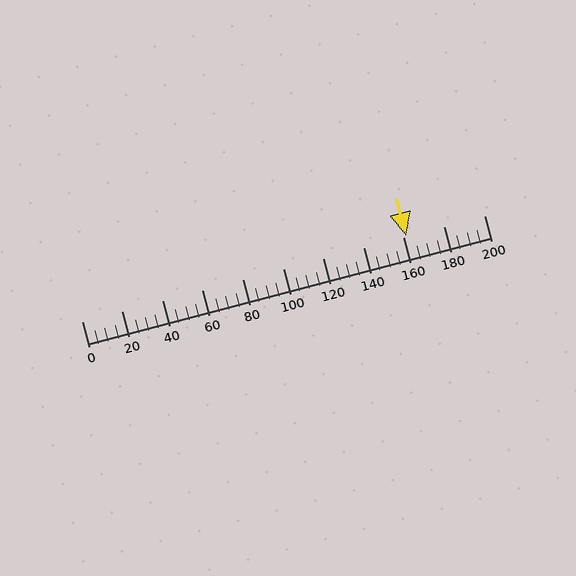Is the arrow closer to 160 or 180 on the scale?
The arrow is closer to 160.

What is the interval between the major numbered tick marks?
The major tick marks are spaced 20 units apart.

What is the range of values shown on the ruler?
The ruler shows values from 0 to 200.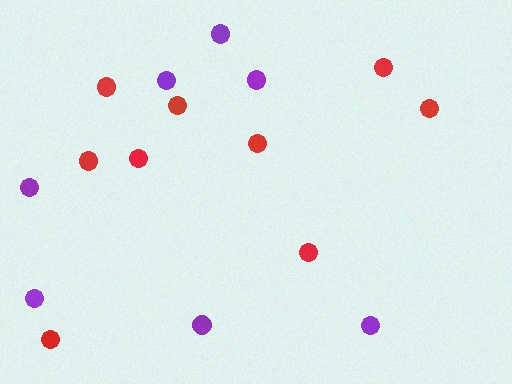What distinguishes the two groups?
There are 2 groups: one group of purple circles (7) and one group of red circles (9).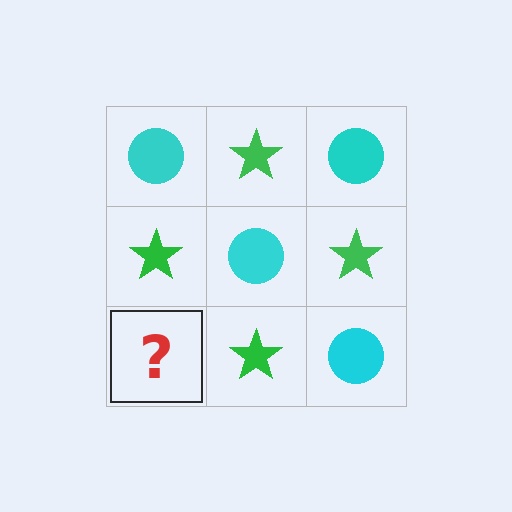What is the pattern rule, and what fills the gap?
The rule is that it alternates cyan circle and green star in a checkerboard pattern. The gap should be filled with a cyan circle.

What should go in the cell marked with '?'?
The missing cell should contain a cyan circle.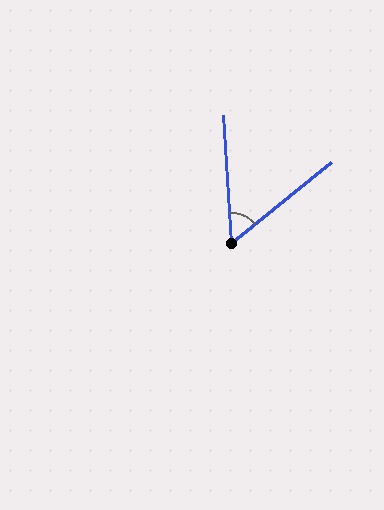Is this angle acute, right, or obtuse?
It is acute.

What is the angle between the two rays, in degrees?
Approximately 54 degrees.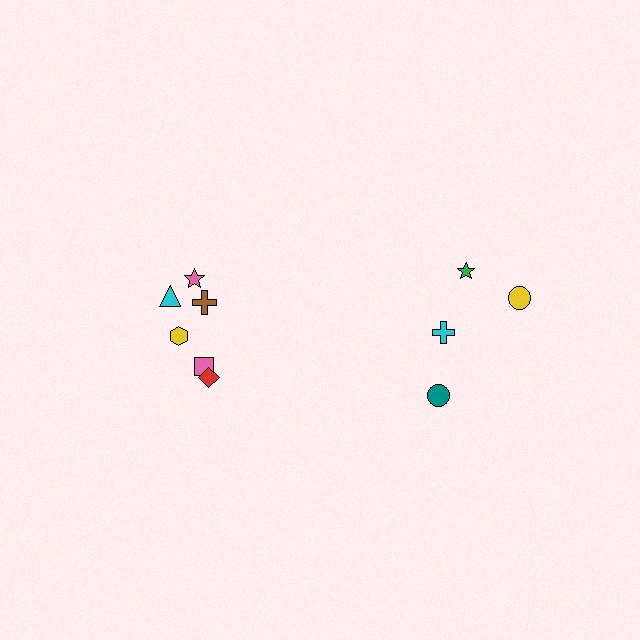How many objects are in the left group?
There are 6 objects.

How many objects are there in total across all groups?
There are 10 objects.